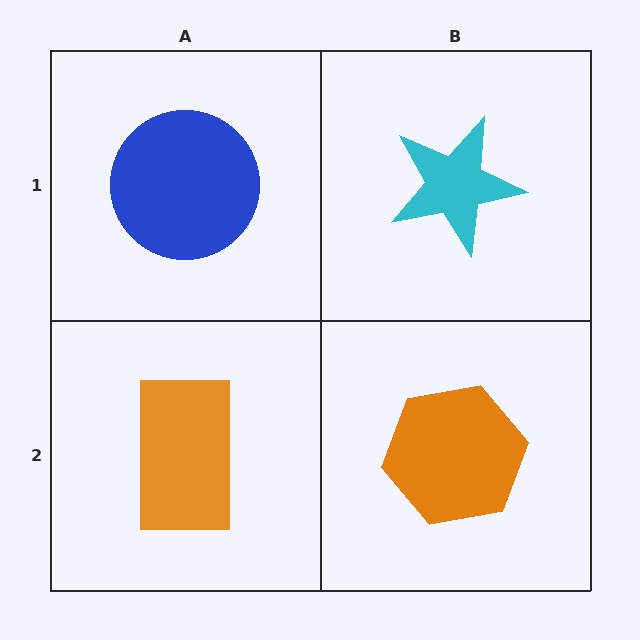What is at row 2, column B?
An orange hexagon.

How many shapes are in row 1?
2 shapes.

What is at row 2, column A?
An orange rectangle.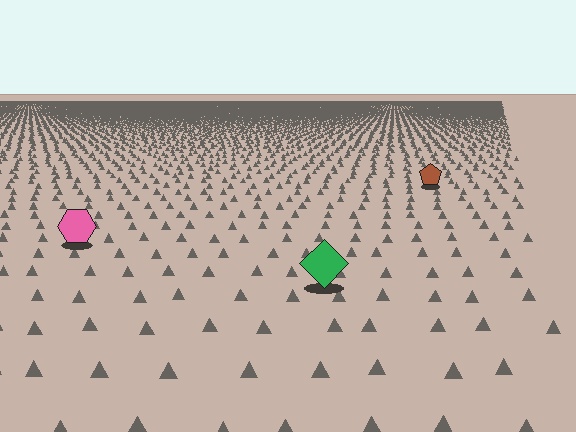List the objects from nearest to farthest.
From nearest to farthest: the green diamond, the pink hexagon, the brown pentagon.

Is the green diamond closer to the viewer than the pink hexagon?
Yes. The green diamond is closer — you can tell from the texture gradient: the ground texture is coarser near it.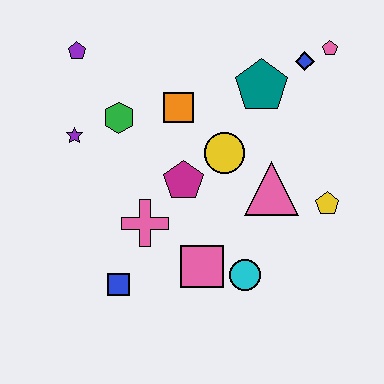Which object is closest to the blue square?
The pink cross is closest to the blue square.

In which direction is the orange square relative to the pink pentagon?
The orange square is to the left of the pink pentagon.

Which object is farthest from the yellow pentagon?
The purple pentagon is farthest from the yellow pentagon.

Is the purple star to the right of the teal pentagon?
No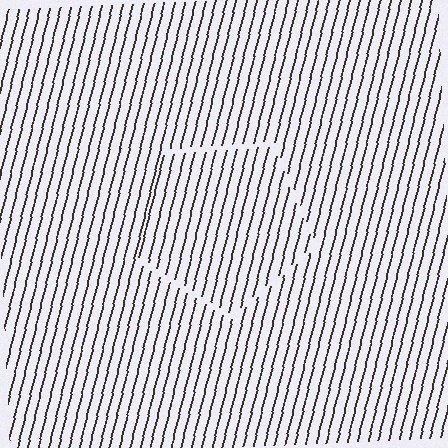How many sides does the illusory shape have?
5 sides — the line-ends trace a pentagon.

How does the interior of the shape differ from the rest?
The interior of the shape contains the same grating, shifted by half a period — the contour is defined by the phase discontinuity where line-ends from the inner and outer gratings abut.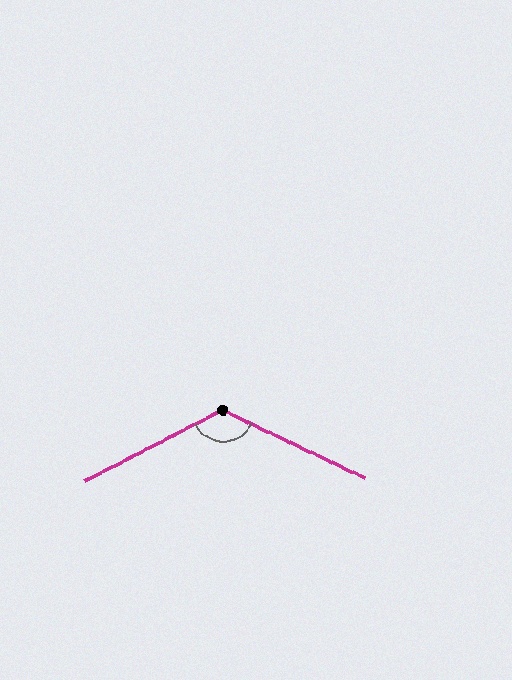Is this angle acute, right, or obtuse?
It is obtuse.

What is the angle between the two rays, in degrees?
Approximately 128 degrees.